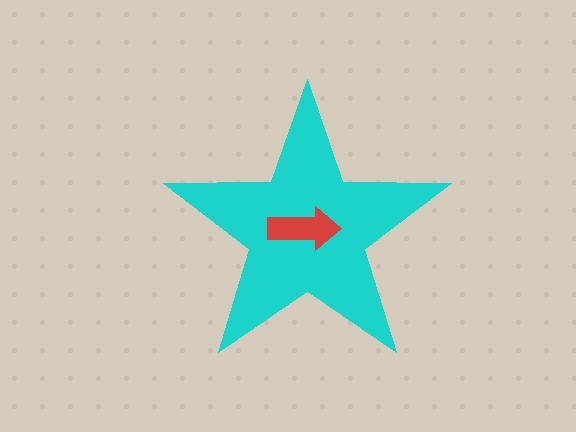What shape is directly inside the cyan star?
The red arrow.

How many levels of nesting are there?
2.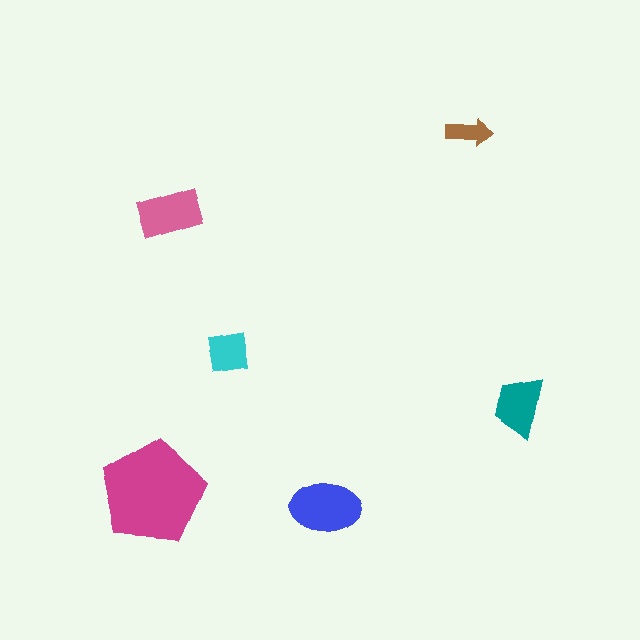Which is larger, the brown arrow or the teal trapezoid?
The teal trapezoid.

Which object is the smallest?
The brown arrow.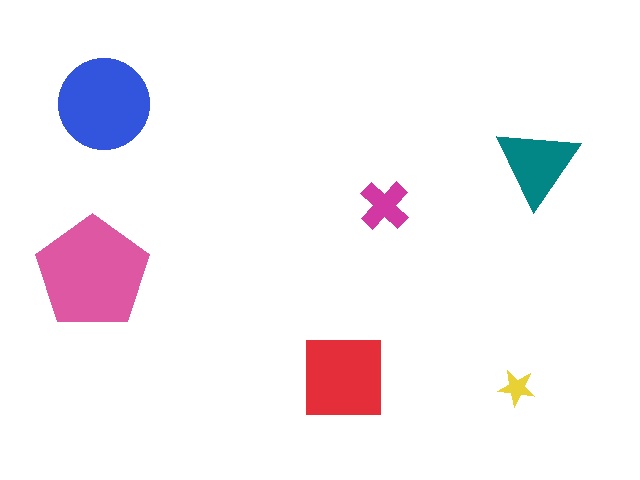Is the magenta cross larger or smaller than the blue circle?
Smaller.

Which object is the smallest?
The yellow star.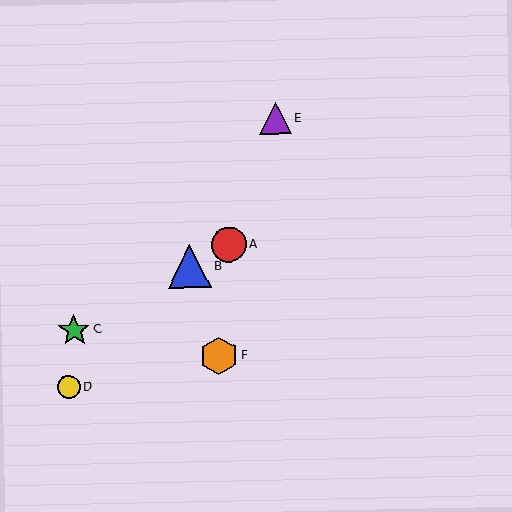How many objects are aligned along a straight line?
3 objects (A, B, C) are aligned along a straight line.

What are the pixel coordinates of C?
Object C is at (74, 330).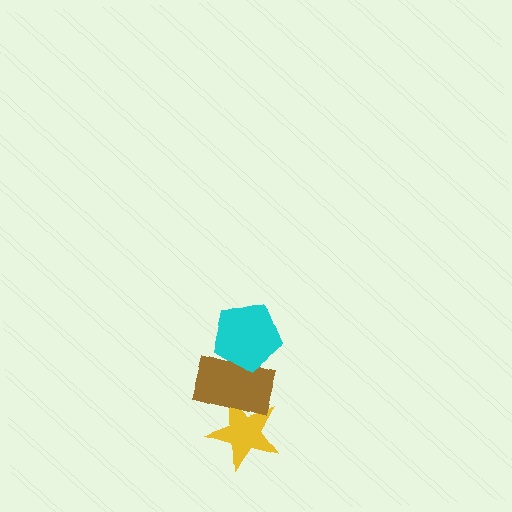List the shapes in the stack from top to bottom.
From top to bottom: the cyan pentagon, the brown rectangle, the yellow star.